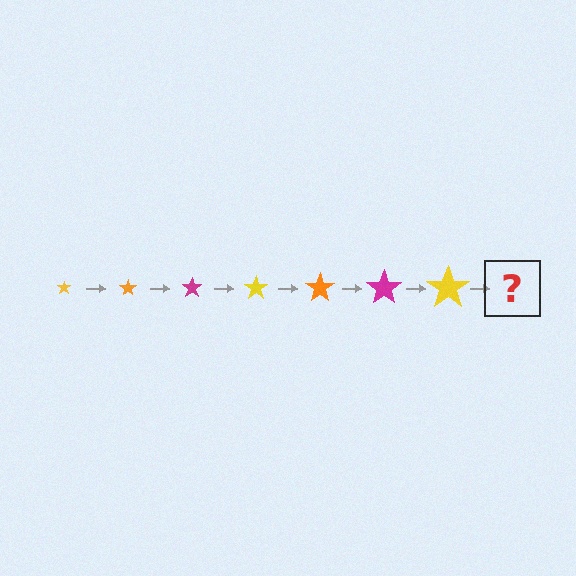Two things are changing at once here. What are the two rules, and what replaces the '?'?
The two rules are that the star grows larger each step and the color cycles through yellow, orange, and magenta. The '?' should be an orange star, larger than the previous one.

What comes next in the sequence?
The next element should be an orange star, larger than the previous one.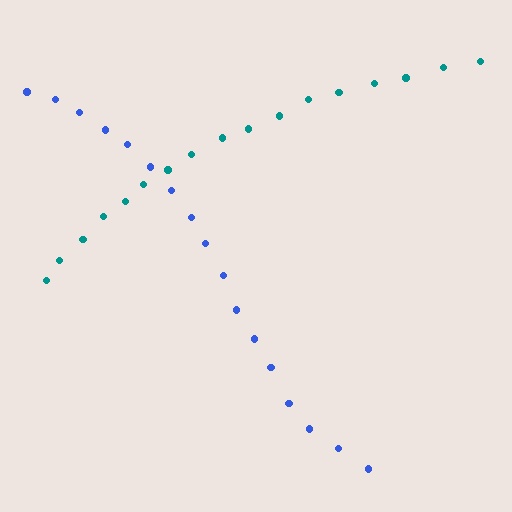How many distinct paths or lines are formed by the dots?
There are 2 distinct paths.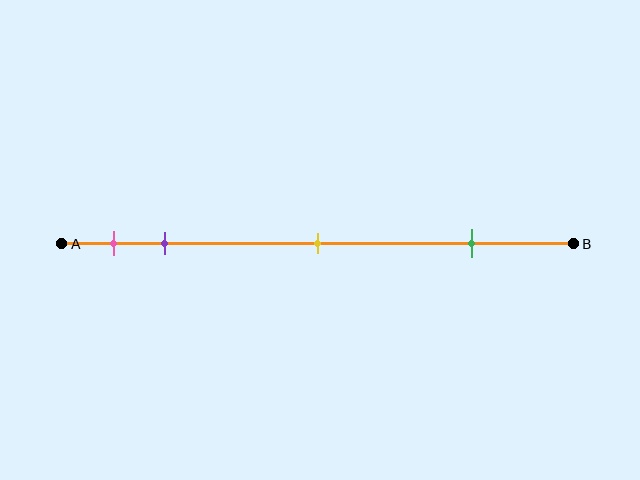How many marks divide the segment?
There are 4 marks dividing the segment.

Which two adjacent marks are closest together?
The pink and purple marks are the closest adjacent pair.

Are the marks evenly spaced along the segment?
No, the marks are not evenly spaced.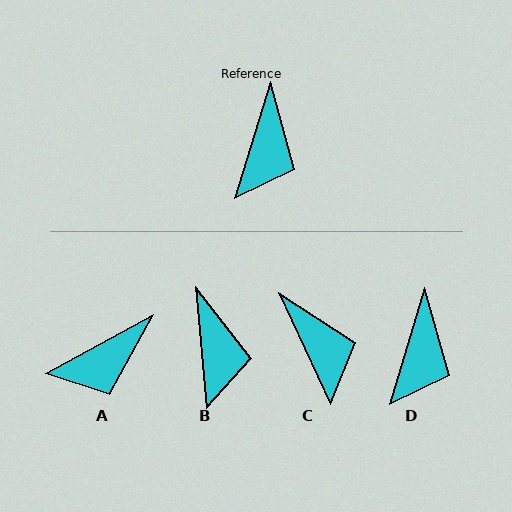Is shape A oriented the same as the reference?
No, it is off by about 44 degrees.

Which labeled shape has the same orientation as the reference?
D.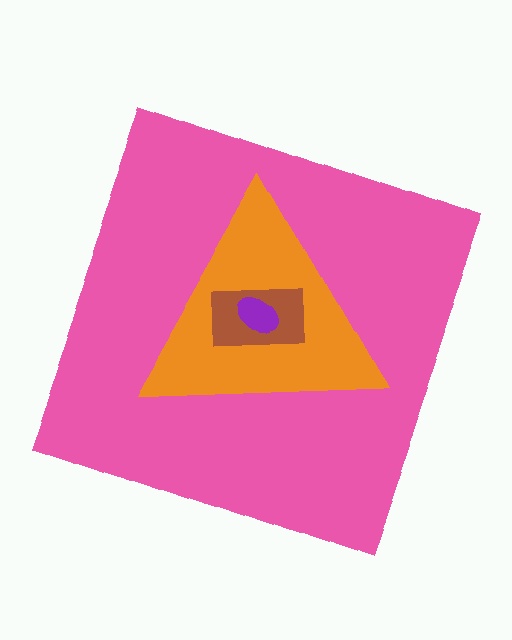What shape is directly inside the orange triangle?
The brown rectangle.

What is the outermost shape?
The pink square.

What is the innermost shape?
The purple ellipse.